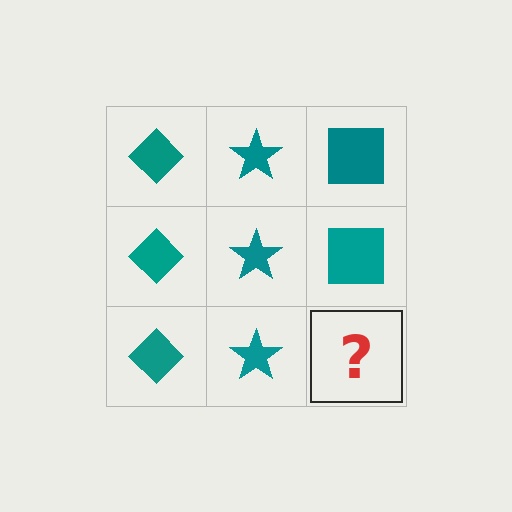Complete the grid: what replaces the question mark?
The question mark should be replaced with a teal square.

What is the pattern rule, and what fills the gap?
The rule is that each column has a consistent shape. The gap should be filled with a teal square.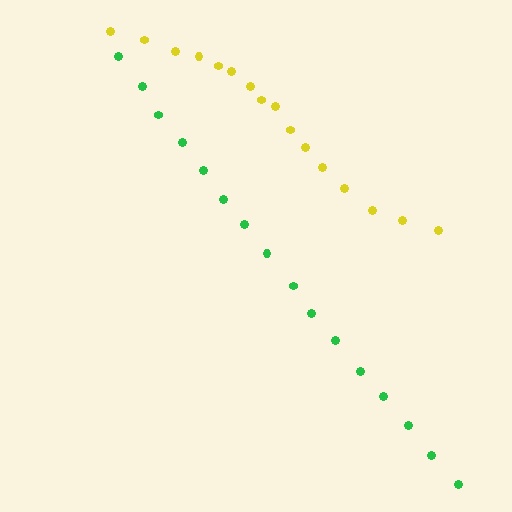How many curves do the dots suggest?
There are 2 distinct paths.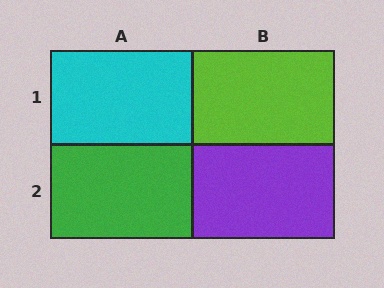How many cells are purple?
1 cell is purple.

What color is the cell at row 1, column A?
Cyan.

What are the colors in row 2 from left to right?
Green, purple.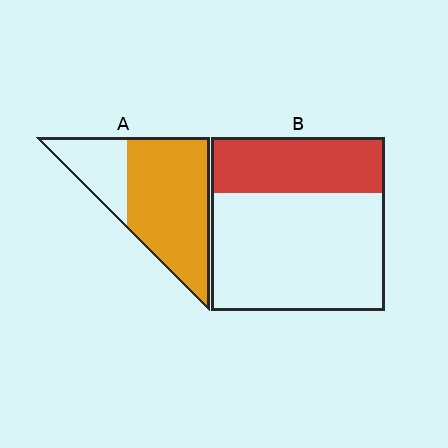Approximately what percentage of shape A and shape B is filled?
A is approximately 75% and B is approximately 30%.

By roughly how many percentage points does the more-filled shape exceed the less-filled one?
By roughly 40 percentage points (A over B).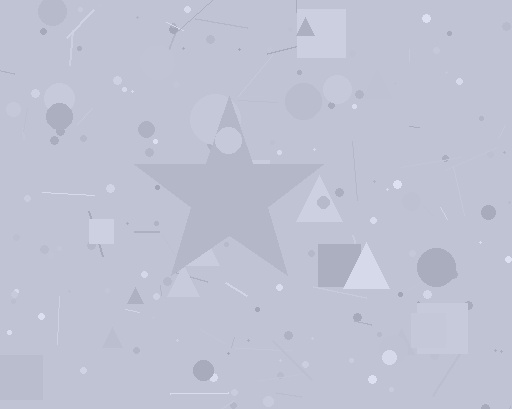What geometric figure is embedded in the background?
A star is embedded in the background.